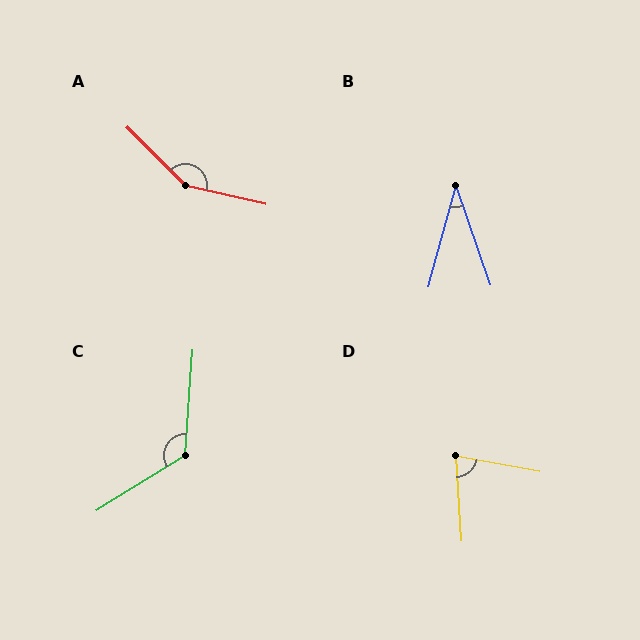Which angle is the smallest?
B, at approximately 34 degrees.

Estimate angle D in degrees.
Approximately 76 degrees.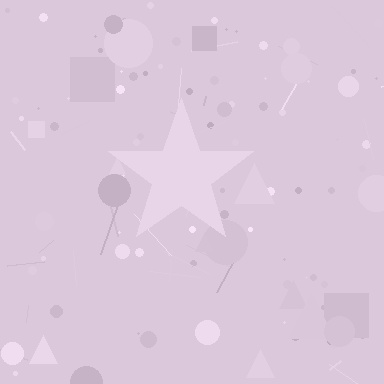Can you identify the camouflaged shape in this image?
The camouflaged shape is a star.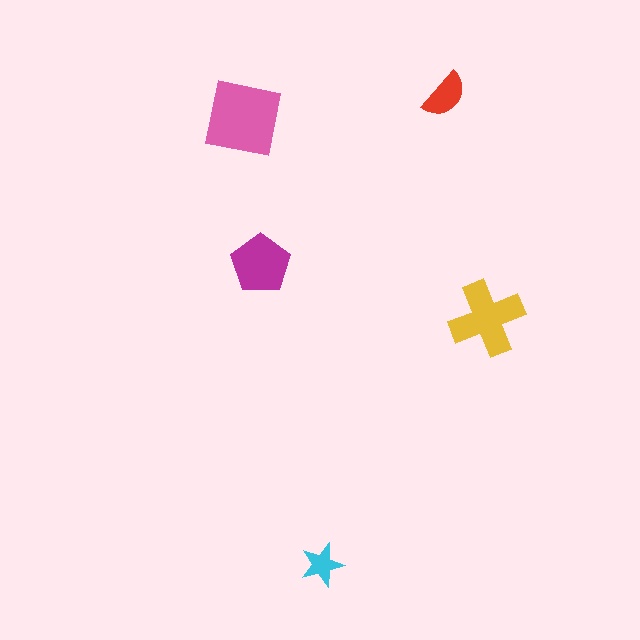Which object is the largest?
The pink square.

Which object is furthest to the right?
The yellow cross is rightmost.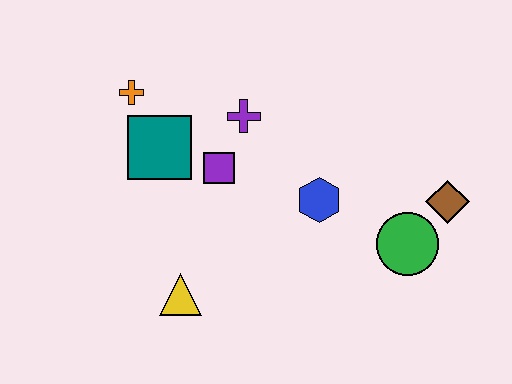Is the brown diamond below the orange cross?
Yes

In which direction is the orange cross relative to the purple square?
The orange cross is to the left of the purple square.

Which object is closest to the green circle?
The brown diamond is closest to the green circle.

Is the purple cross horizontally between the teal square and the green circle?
Yes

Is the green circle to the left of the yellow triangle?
No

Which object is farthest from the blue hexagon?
The orange cross is farthest from the blue hexagon.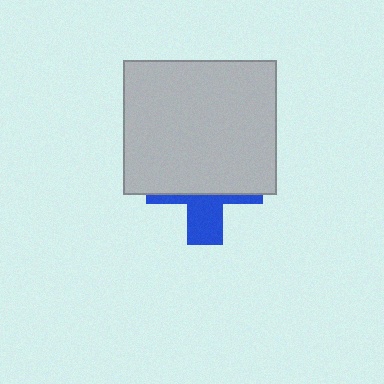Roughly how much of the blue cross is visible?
A small part of it is visible (roughly 34%).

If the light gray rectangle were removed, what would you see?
You would see the complete blue cross.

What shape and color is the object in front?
The object in front is a light gray rectangle.